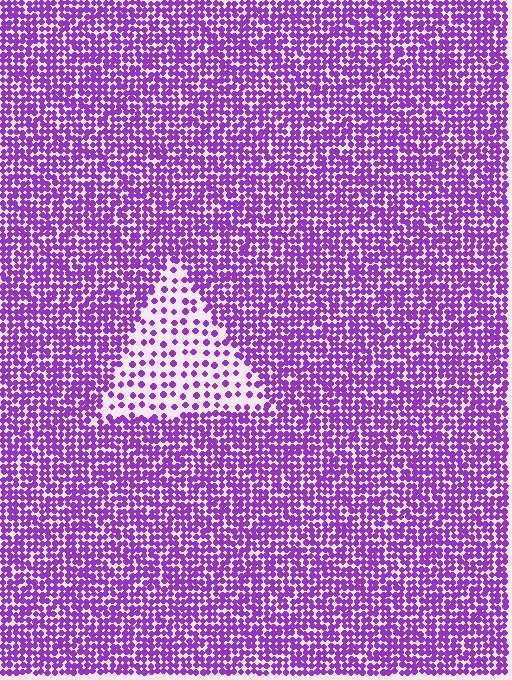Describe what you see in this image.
The image contains small purple elements arranged at two different densities. A triangle-shaped region is visible where the elements are less densely packed than the surrounding area.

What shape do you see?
I see a triangle.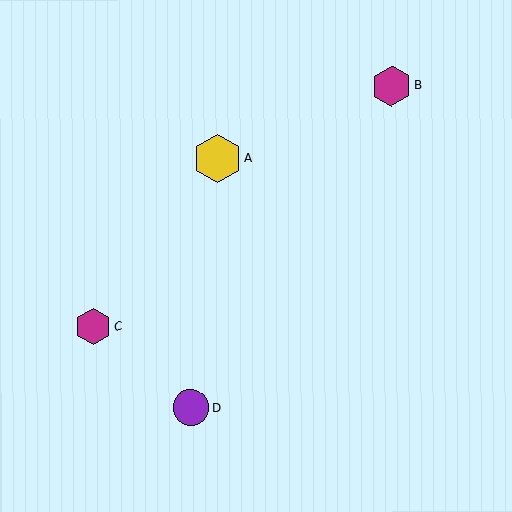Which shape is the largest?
The yellow hexagon (labeled A) is the largest.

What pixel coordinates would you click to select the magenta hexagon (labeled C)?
Click at (94, 326) to select the magenta hexagon C.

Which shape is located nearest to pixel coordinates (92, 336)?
The magenta hexagon (labeled C) at (94, 326) is nearest to that location.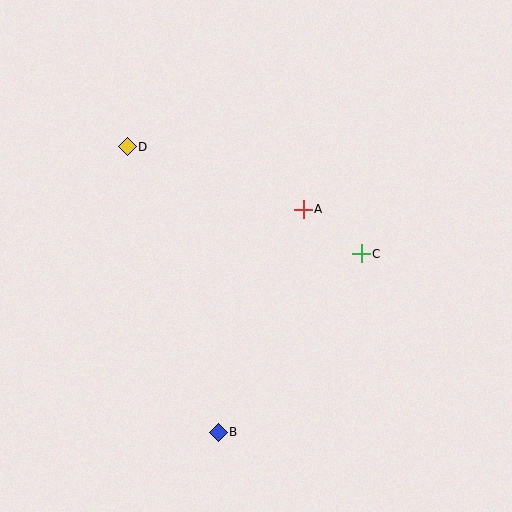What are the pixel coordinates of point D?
Point D is at (127, 147).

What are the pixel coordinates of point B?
Point B is at (218, 432).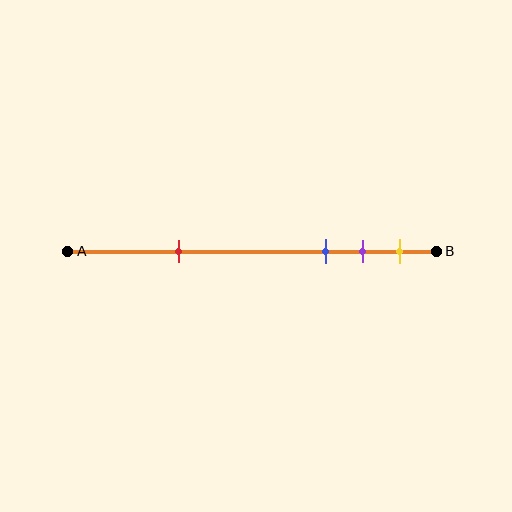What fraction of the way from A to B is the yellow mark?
The yellow mark is approximately 90% (0.9) of the way from A to B.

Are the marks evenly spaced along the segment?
No, the marks are not evenly spaced.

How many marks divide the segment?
There are 4 marks dividing the segment.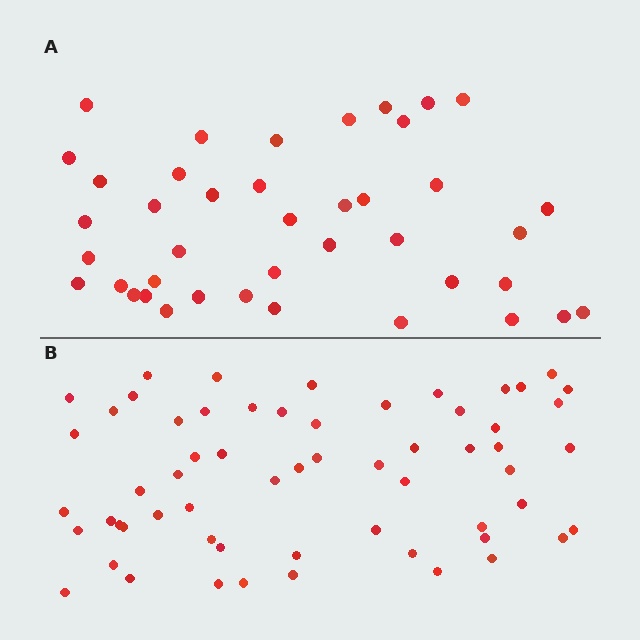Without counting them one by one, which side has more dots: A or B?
Region B (the bottom region) has more dots.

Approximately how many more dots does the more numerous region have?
Region B has approximately 20 more dots than region A.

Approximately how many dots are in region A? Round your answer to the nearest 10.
About 40 dots. (The exact count is 41, which rounds to 40.)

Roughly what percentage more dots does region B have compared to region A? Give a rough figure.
About 45% more.